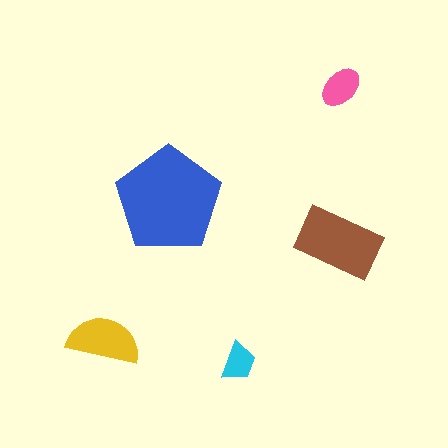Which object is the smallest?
The cyan trapezoid.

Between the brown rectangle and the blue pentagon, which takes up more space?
The blue pentagon.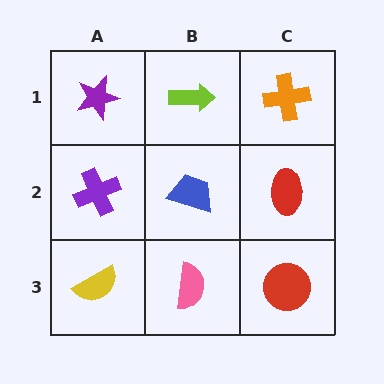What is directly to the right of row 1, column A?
A lime arrow.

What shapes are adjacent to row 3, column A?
A purple cross (row 2, column A), a pink semicircle (row 3, column B).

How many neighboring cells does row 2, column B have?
4.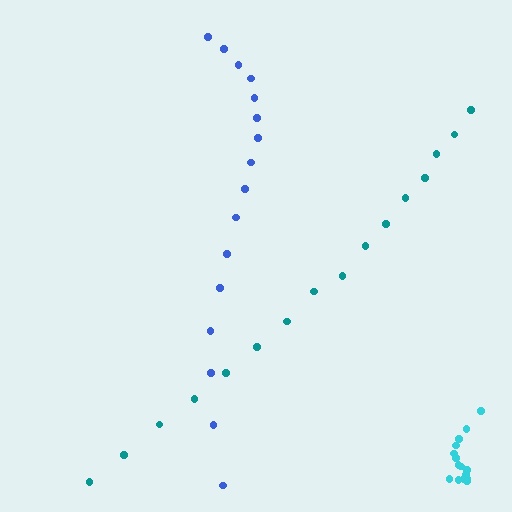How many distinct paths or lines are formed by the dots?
There are 3 distinct paths.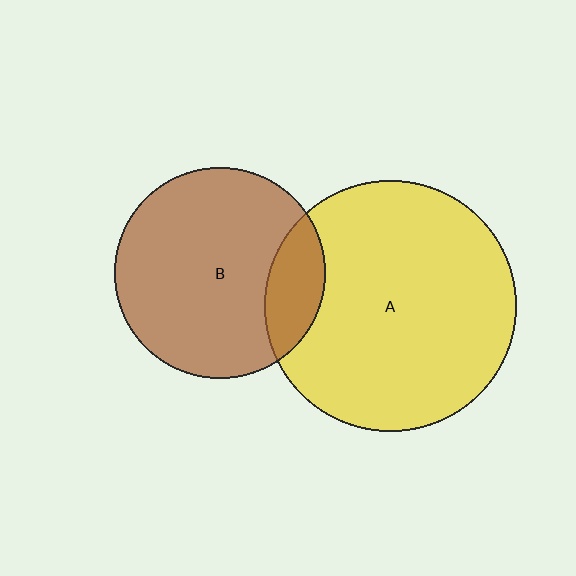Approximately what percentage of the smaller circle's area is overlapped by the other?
Approximately 15%.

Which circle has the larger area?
Circle A (yellow).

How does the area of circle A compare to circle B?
Approximately 1.4 times.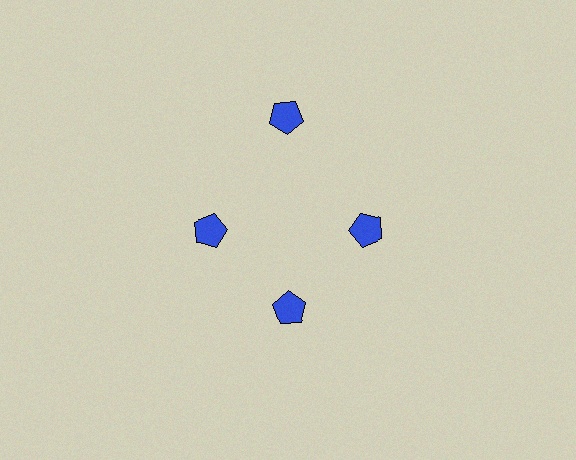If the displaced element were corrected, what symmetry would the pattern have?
It would have 4-fold rotational symmetry — the pattern would map onto itself every 90 degrees.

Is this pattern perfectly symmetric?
No. The 4 blue pentagons are arranged in a ring, but one element near the 12 o'clock position is pushed outward from the center, breaking the 4-fold rotational symmetry.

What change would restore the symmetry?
The symmetry would be restored by moving it inward, back onto the ring so that all 4 pentagons sit at equal angles and equal distance from the center.